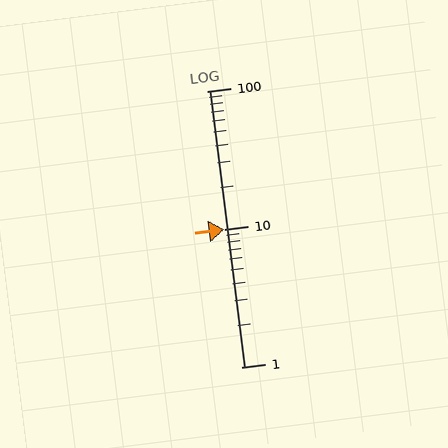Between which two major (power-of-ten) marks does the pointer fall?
The pointer is between 10 and 100.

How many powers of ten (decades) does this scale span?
The scale spans 2 decades, from 1 to 100.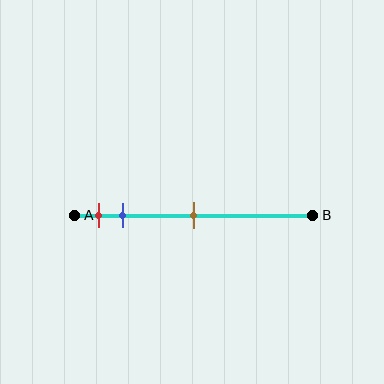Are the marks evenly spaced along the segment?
No, the marks are not evenly spaced.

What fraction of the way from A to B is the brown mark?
The brown mark is approximately 50% (0.5) of the way from A to B.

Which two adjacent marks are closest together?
The red and blue marks are the closest adjacent pair.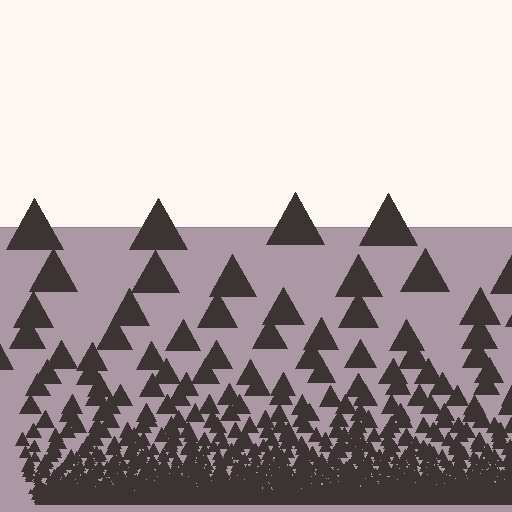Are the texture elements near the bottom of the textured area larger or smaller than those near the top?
Smaller. The gradient is inverted — elements near the bottom are smaller and denser.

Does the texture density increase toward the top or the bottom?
Density increases toward the bottom.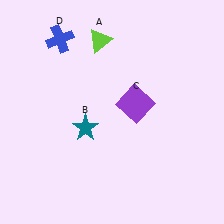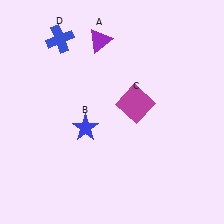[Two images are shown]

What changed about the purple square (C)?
In Image 1, C is purple. In Image 2, it changed to magenta.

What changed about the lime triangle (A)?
In Image 1, A is lime. In Image 2, it changed to purple.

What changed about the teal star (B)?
In Image 1, B is teal. In Image 2, it changed to blue.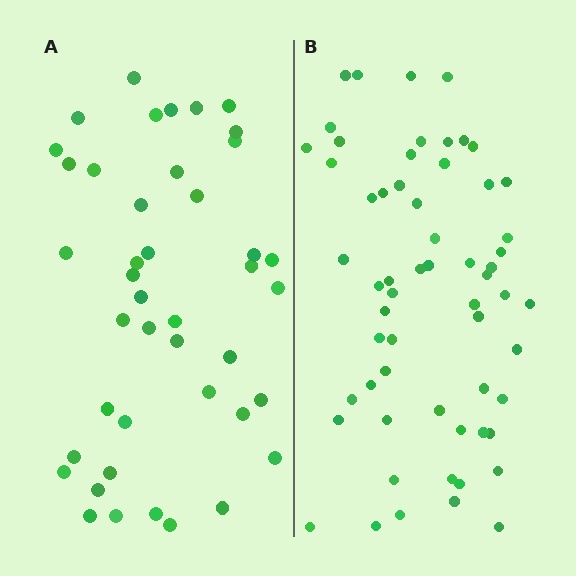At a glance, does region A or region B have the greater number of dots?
Region B (the right region) has more dots.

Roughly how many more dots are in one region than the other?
Region B has approximately 15 more dots than region A.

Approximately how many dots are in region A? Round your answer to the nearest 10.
About 40 dots. (The exact count is 43, which rounds to 40.)